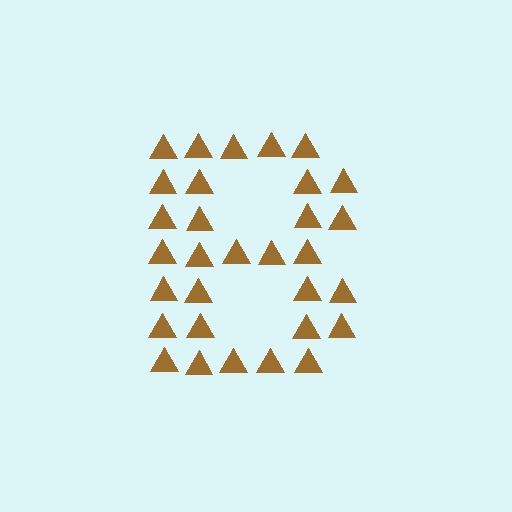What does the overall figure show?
The overall figure shows the letter B.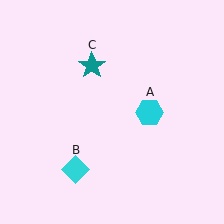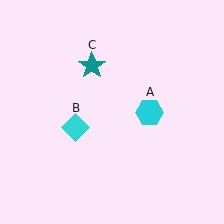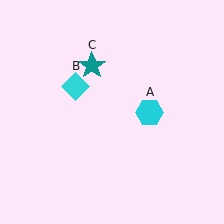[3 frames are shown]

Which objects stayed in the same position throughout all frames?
Cyan hexagon (object A) and teal star (object C) remained stationary.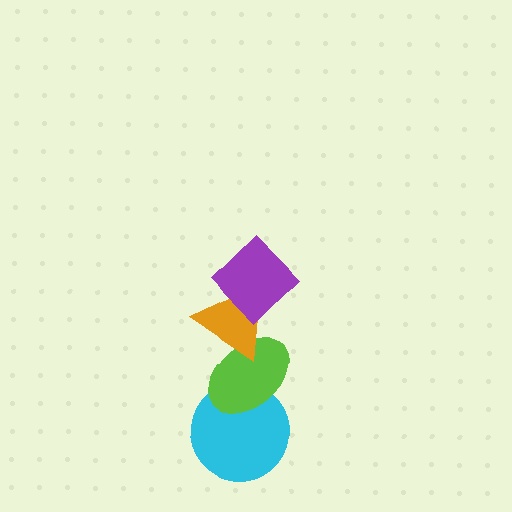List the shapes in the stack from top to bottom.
From top to bottom: the purple diamond, the orange triangle, the lime ellipse, the cyan circle.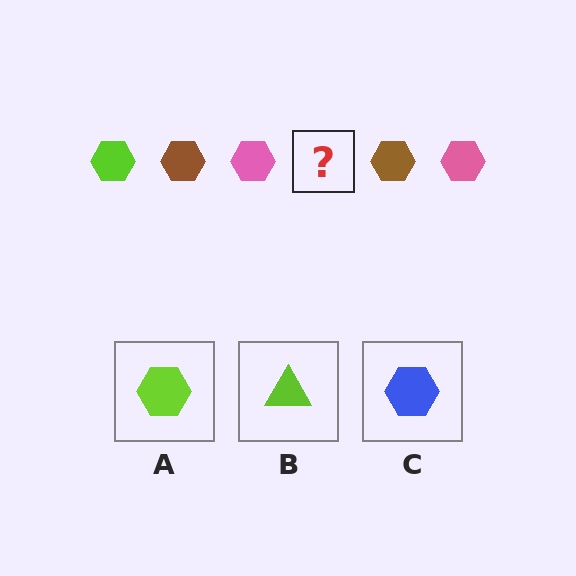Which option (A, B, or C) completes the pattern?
A.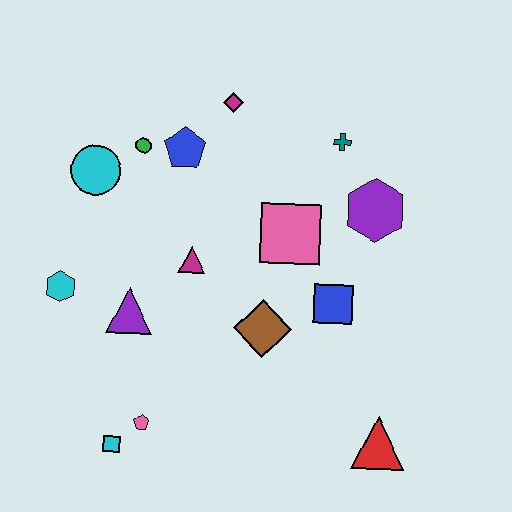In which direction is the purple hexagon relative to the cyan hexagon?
The purple hexagon is to the right of the cyan hexagon.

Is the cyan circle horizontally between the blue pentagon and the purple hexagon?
No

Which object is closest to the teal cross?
The purple hexagon is closest to the teal cross.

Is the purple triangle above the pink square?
No